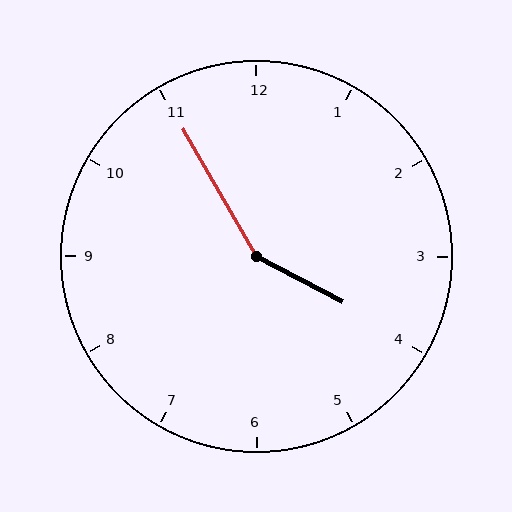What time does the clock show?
3:55.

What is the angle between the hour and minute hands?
Approximately 148 degrees.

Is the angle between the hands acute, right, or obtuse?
It is obtuse.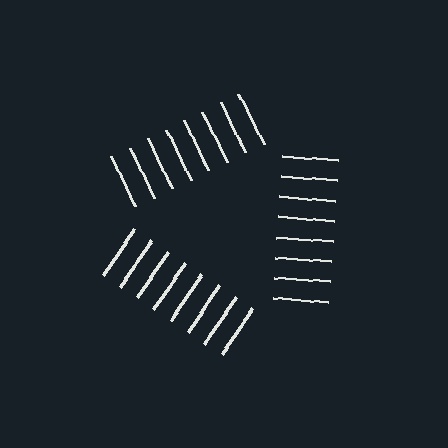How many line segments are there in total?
24 — 8 along each of the 3 edges.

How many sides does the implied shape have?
3 sides — the line-ends trace a triangle.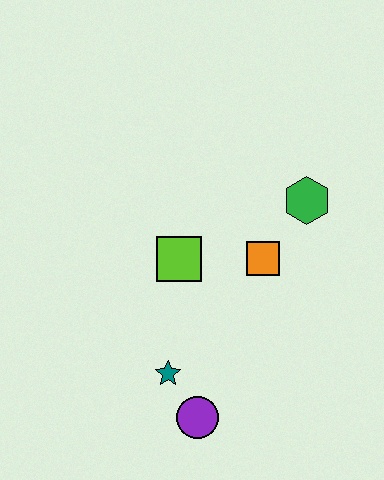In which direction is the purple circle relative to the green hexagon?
The purple circle is below the green hexagon.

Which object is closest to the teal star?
The purple circle is closest to the teal star.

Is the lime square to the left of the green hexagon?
Yes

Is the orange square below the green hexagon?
Yes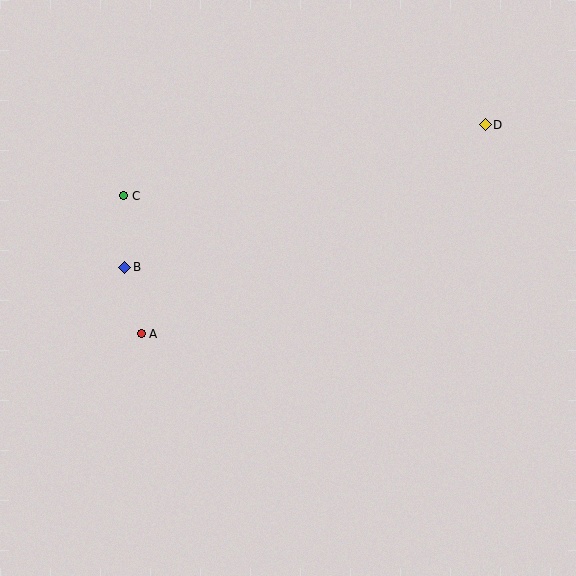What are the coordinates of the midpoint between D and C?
The midpoint between D and C is at (305, 160).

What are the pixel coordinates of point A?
Point A is at (141, 334).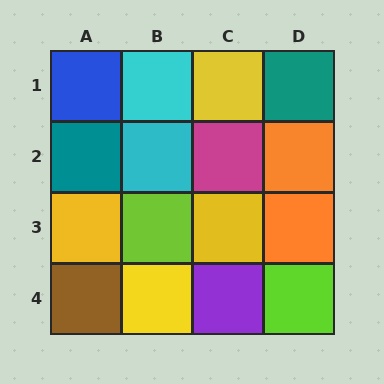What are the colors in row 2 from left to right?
Teal, cyan, magenta, orange.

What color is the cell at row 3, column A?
Yellow.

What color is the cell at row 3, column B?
Lime.